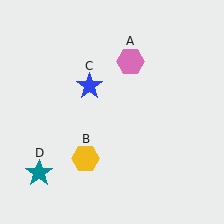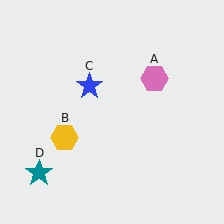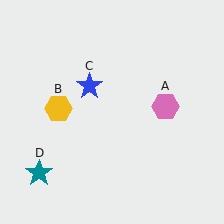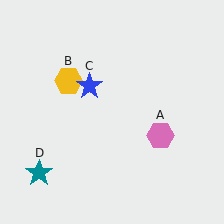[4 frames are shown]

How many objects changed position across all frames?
2 objects changed position: pink hexagon (object A), yellow hexagon (object B).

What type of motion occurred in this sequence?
The pink hexagon (object A), yellow hexagon (object B) rotated clockwise around the center of the scene.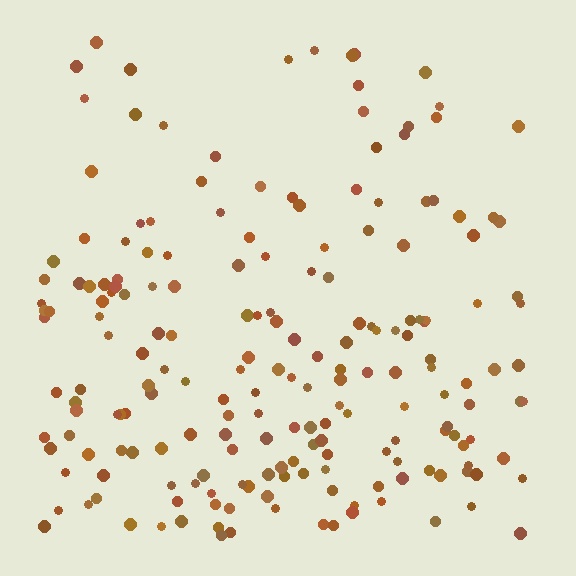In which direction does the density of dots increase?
From top to bottom, with the bottom side densest.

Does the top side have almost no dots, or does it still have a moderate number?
Still a moderate number, just noticeably fewer than the bottom.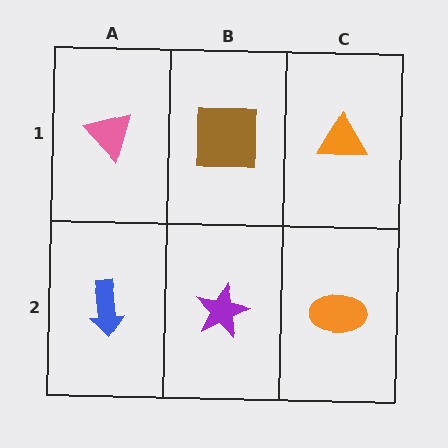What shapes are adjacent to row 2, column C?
An orange triangle (row 1, column C), a purple star (row 2, column B).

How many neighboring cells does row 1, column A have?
2.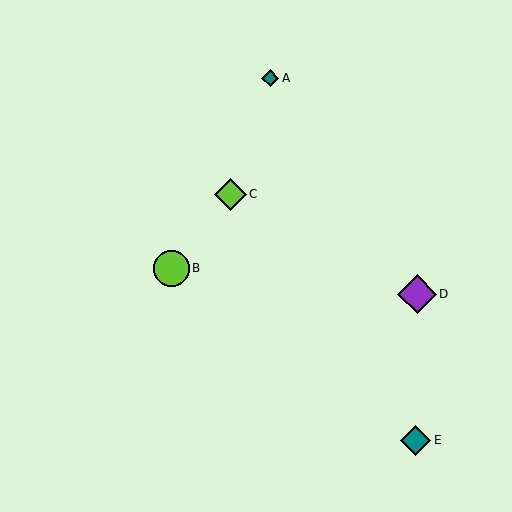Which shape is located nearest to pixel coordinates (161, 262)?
The lime circle (labeled B) at (171, 268) is nearest to that location.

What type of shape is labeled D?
Shape D is a purple diamond.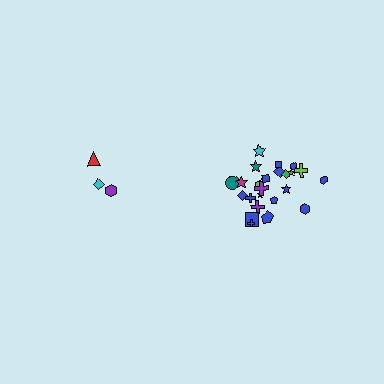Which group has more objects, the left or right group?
The right group.